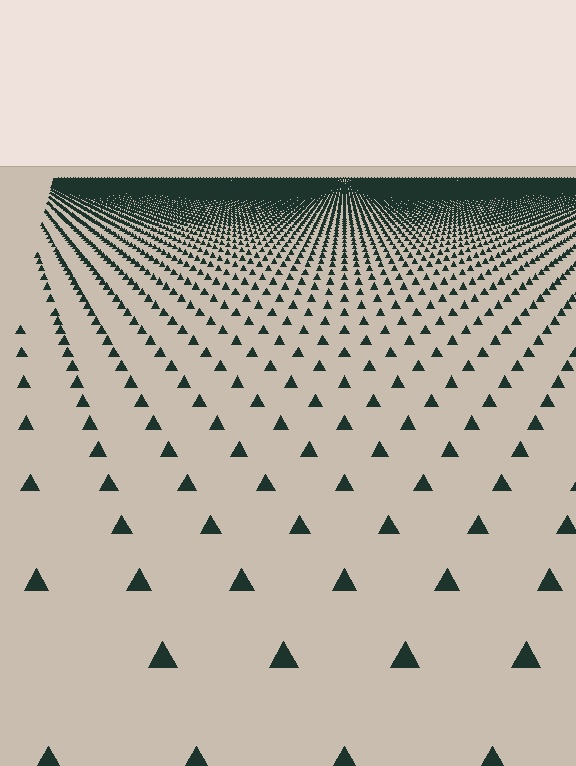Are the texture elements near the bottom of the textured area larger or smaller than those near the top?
Larger. Near the bottom, elements are closer to the viewer and appear at a bigger on-screen size.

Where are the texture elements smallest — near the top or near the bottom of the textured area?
Near the top.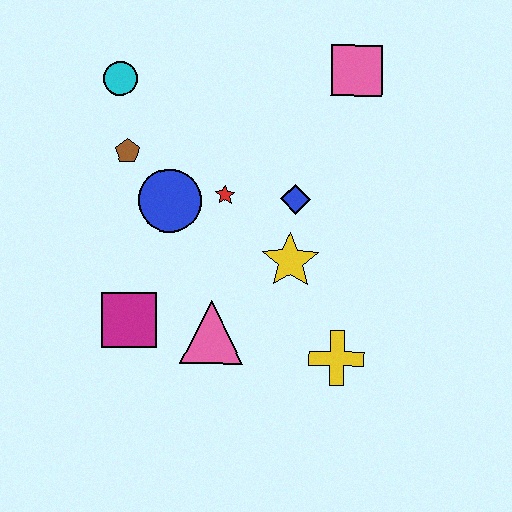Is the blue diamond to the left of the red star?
No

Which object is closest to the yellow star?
The blue diamond is closest to the yellow star.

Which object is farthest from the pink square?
The magenta square is farthest from the pink square.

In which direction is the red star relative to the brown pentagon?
The red star is to the right of the brown pentagon.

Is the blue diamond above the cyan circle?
No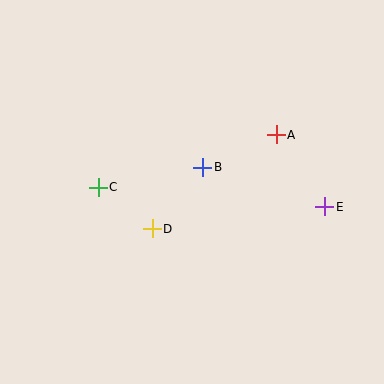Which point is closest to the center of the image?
Point B at (203, 167) is closest to the center.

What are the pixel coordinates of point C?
Point C is at (98, 187).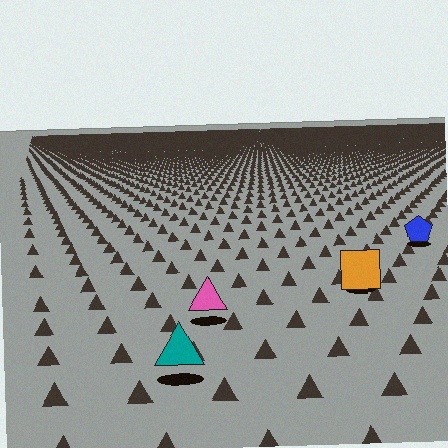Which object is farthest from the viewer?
The blue pentagon is farthest from the viewer. It appears smaller and the ground texture around it is denser.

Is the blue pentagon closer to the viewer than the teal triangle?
No. The teal triangle is closer — you can tell from the texture gradient: the ground texture is coarser near it.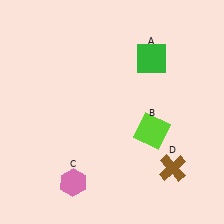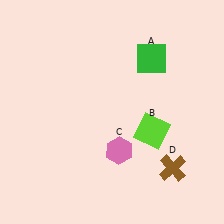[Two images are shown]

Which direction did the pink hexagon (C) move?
The pink hexagon (C) moved right.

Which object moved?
The pink hexagon (C) moved right.